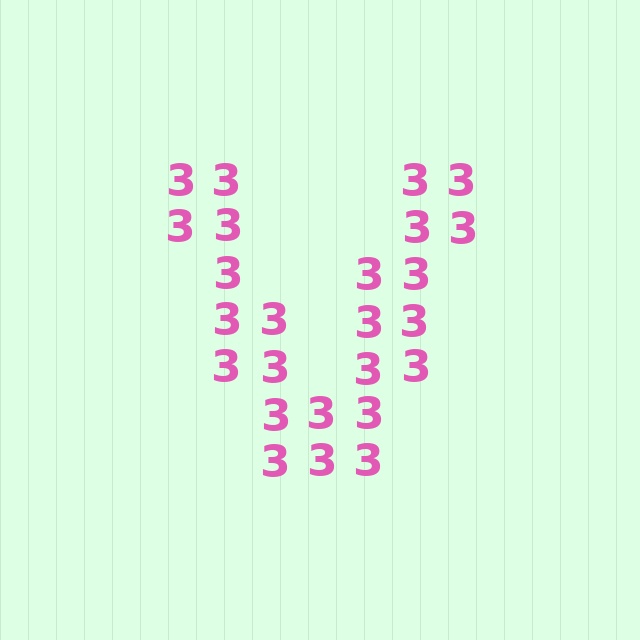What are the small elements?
The small elements are digit 3's.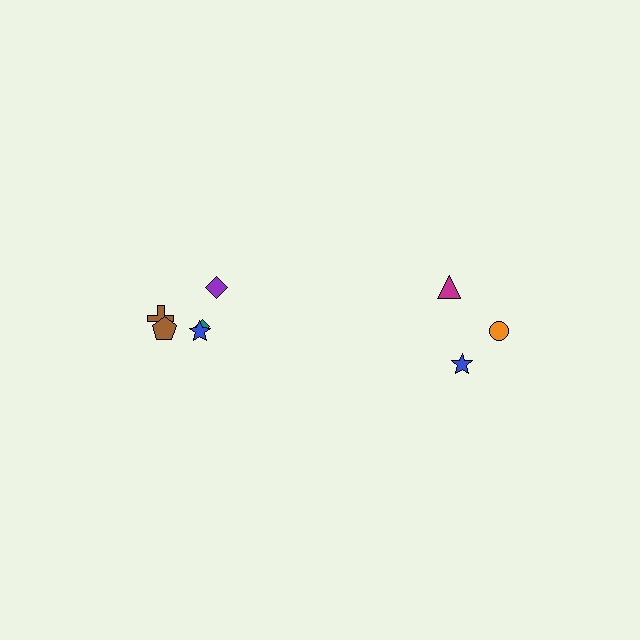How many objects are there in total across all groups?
There are 8 objects.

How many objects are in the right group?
There are 3 objects.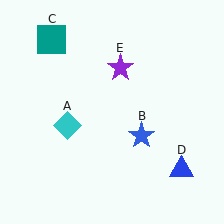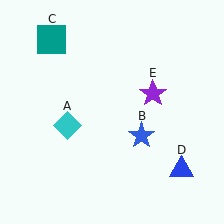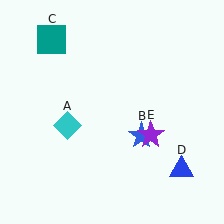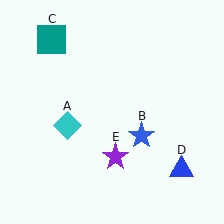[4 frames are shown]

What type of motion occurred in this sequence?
The purple star (object E) rotated clockwise around the center of the scene.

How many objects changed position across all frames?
1 object changed position: purple star (object E).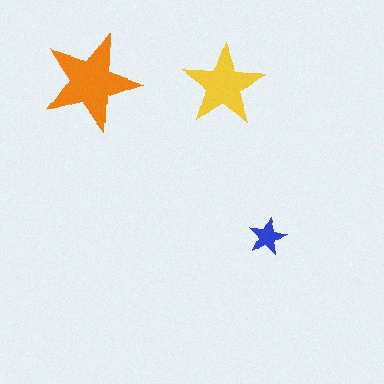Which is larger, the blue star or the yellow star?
The yellow one.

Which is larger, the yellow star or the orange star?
The orange one.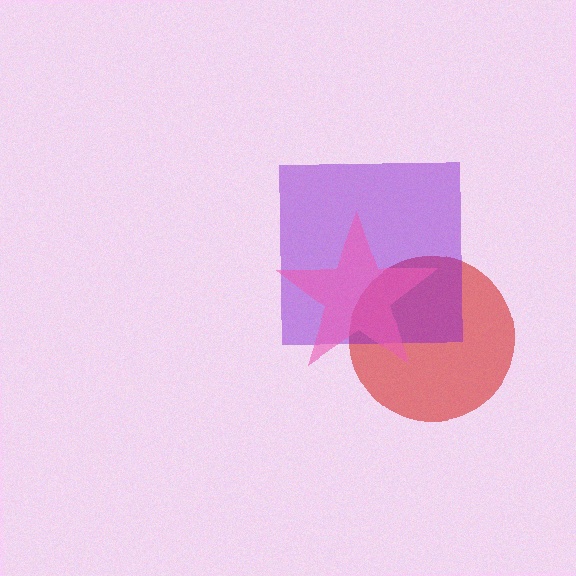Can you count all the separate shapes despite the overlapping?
Yes, there are 3 separate shapes.